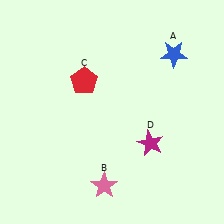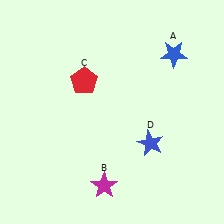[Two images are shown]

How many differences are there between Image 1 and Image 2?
There are 2 differences between the two images.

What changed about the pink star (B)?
In Image 1, B is pink. In Image 2, it changed to magenta.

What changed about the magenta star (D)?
In Image 1, D is magenta. In Image 2, it changed to blue.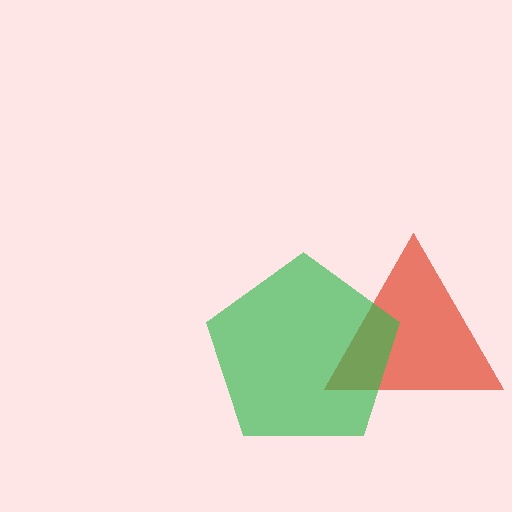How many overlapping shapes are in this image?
There are 2 overlapping shapes in the image.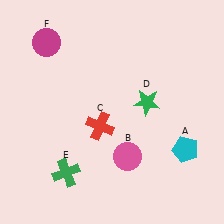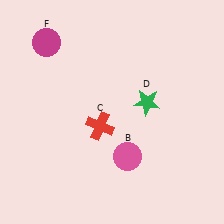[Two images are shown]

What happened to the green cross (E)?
The green cross (E) was removed in Image 2. It was in the bottom-left area of Image 1.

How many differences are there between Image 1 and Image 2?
There are 2 differences between the two images.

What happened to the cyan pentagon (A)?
The cyan pentagon (A) was removed in Image 2. It was in the bottom-right area of Image 1.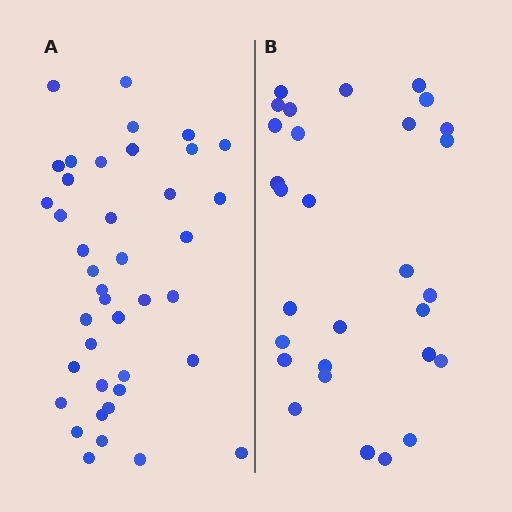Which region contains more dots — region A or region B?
Region A (the left region) has more dots.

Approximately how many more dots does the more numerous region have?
Region A has roughly 12 or so more dots than region B.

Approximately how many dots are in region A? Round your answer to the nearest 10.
About 40 dots.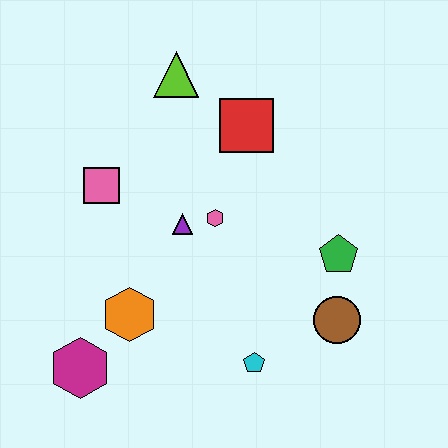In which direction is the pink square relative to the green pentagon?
The pink square is to the left of the green pentagon.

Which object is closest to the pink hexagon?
The purple triangle is closest to the pink hexagon.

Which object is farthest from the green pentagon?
The magenta hexagon is farthest from the green pentagon.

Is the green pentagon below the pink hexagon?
Yes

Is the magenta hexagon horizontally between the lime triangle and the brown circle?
No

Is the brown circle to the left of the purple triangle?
No